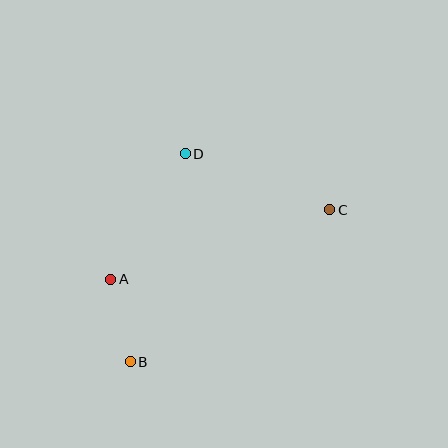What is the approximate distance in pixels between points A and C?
The distance between A and C is approximately 230 pixels.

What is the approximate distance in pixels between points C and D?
The distance between C and D is approximately 155 pixels.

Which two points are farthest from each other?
Points B and C are farthest from each other.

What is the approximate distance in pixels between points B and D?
The distance between B and D is approximately 215 pixels.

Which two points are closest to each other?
Points A and B are closest to each other.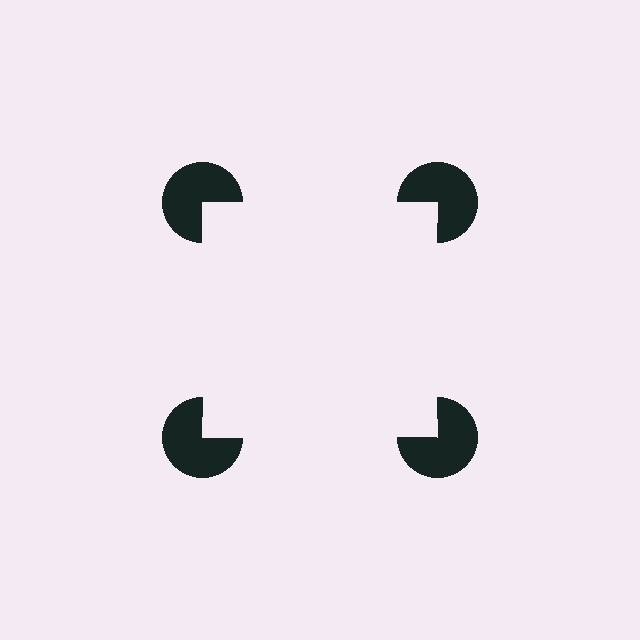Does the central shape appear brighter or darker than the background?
It typically appears slightly brighter than the background, even though no actual brightness change is drawn.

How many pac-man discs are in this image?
There are 4 — one at each vertex of the illusory square.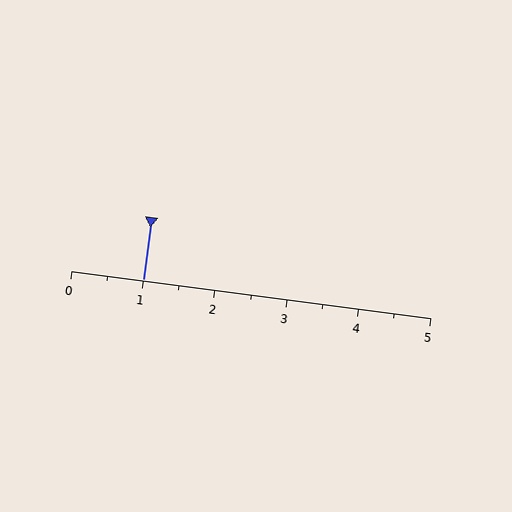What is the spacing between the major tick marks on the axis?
The major ticks are spaced 1 apart.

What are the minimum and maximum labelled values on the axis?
The axis runs from 0 to 5.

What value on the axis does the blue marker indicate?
The marker indicates approximately 1.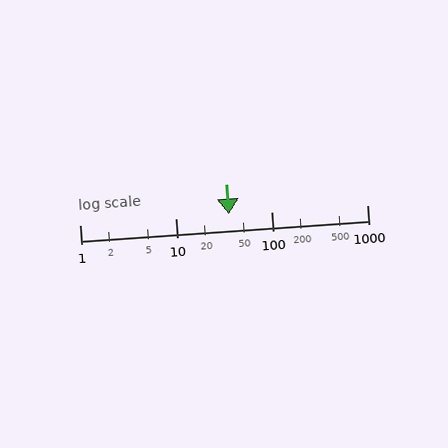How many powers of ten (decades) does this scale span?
The scale spans 3 decades, from 1 to 1000.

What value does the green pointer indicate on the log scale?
The pointer indicates approximately 36.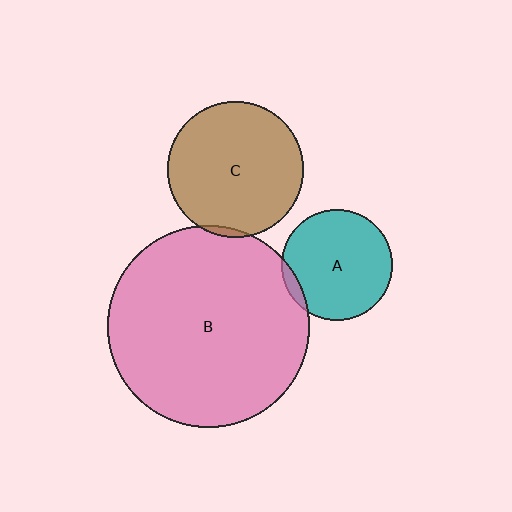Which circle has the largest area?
Circle B (pink).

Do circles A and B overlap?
Yes.